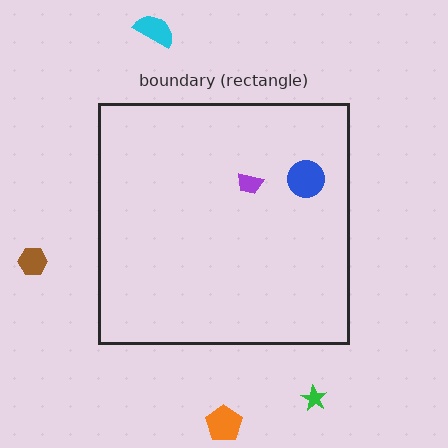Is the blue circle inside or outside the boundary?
Inside.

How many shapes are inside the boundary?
2 inside, 4 outside.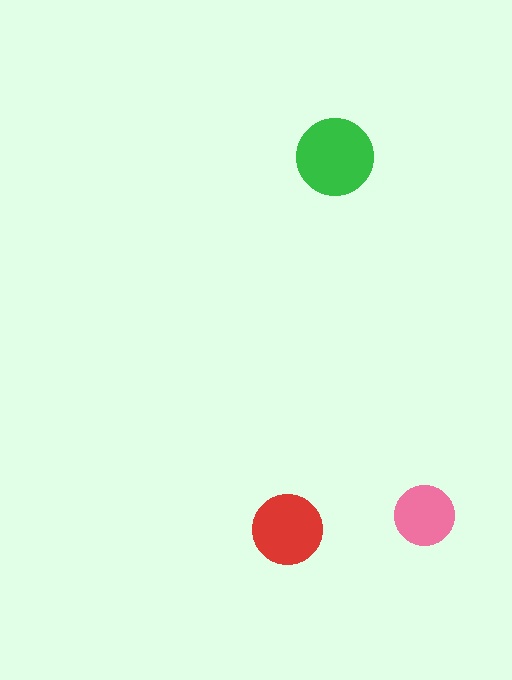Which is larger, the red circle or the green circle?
The green one.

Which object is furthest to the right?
The pink circle is rightmost.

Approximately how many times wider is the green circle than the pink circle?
About 1.5 times wider.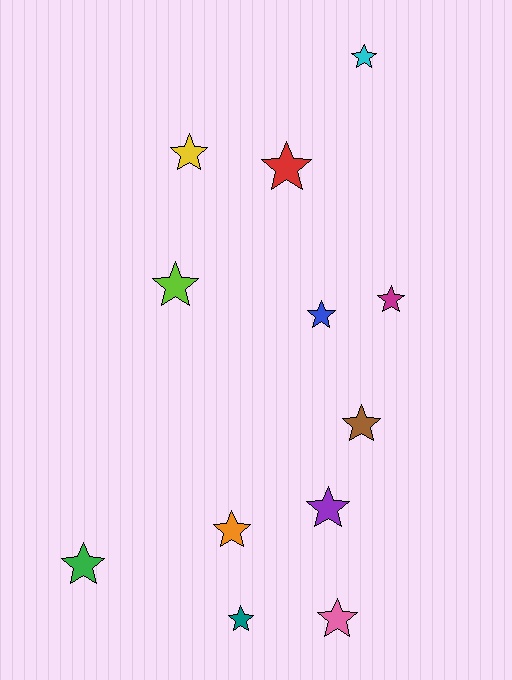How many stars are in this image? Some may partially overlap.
There are 12 stars.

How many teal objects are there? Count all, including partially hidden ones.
There is 1 teal object.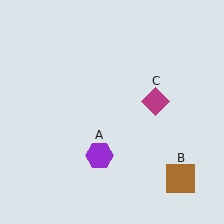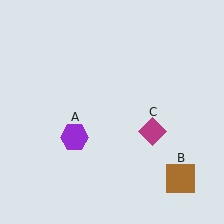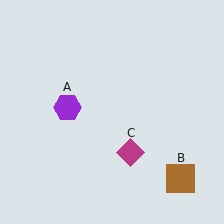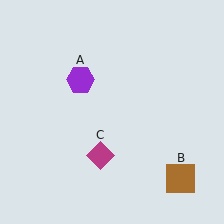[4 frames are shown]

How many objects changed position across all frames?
2 objects changed position: purple hexagon (object A), magenta diamond (object C).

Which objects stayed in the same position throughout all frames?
Brown square (object B) remained stationary.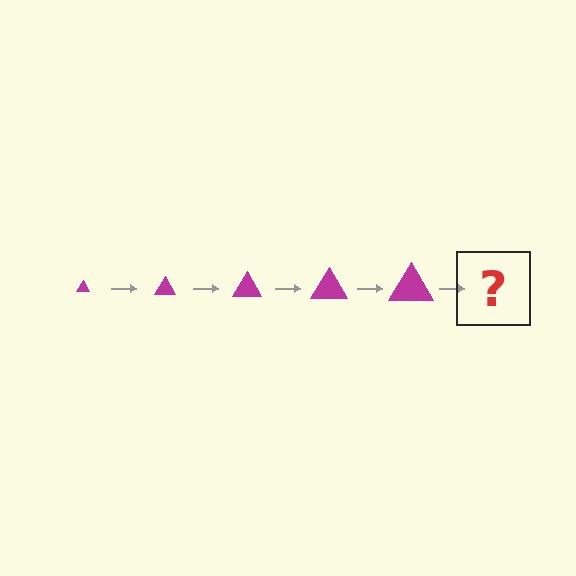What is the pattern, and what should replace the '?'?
The pattern is that the triangle gets progressively larger each step. The '?' should be a magenta triangle, larger than the previous one.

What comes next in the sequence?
The next element should be a magenta triangle, larger than the previous one.